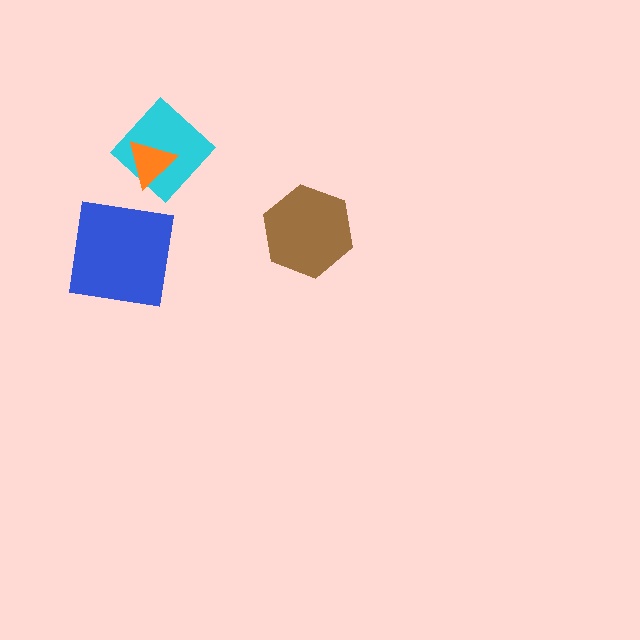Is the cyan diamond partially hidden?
Yes, it is partially covered by another shape.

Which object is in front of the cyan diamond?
The orange triangle is in front of the cyan diamond.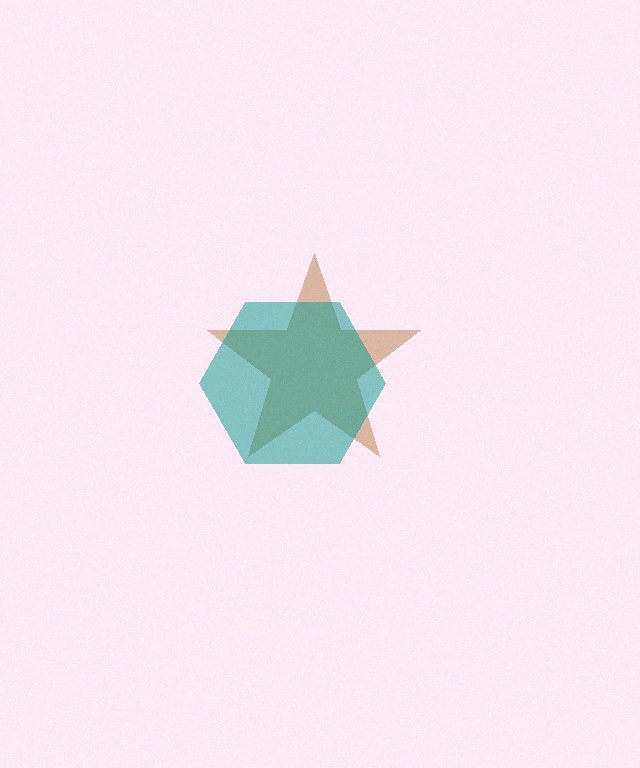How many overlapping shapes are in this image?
There are 2 overlapping shapes in the image.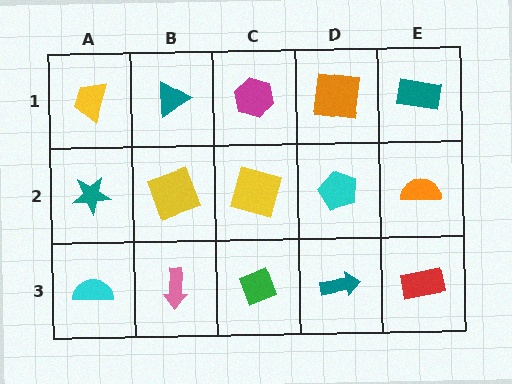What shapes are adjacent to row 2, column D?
An orange square (row 1, column D), a teal arrow (row 3, column D), a yellow square (row 2, column C), an orange semicircle (row 2, column E).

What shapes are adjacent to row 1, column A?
A teal star (row 2, column A), a teal triangle (row 1, column B).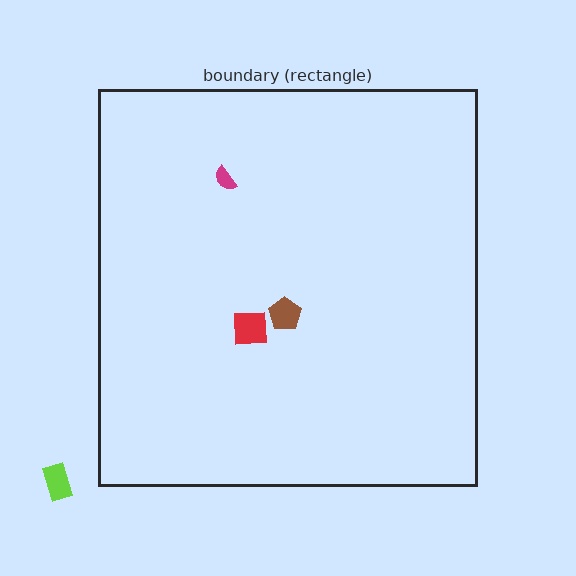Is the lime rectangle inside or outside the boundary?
Outside.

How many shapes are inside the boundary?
3 inside, 1 outside.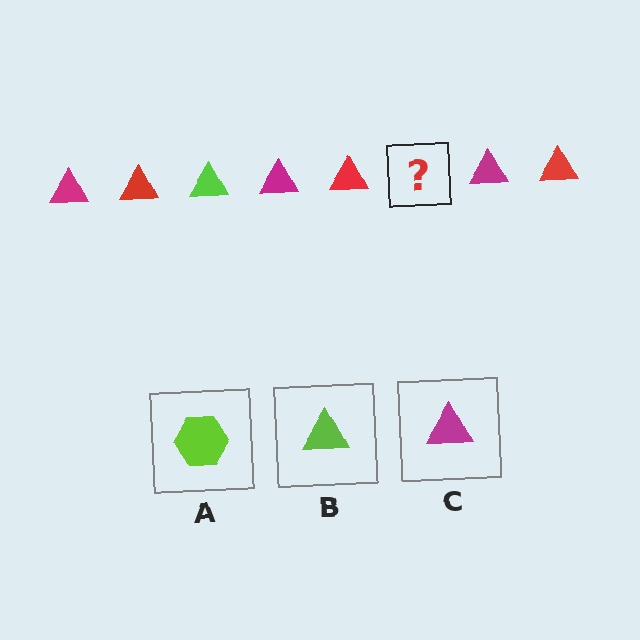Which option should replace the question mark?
Option B.